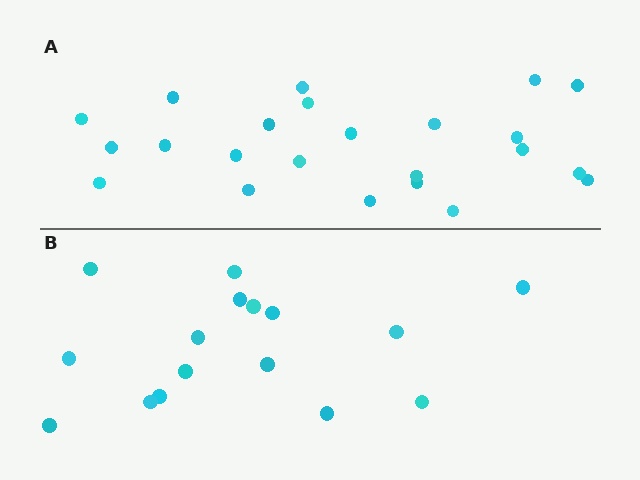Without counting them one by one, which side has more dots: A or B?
Region A (the top region) has more dots.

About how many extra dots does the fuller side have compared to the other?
Region A has roughly 8 or so more dots than region B.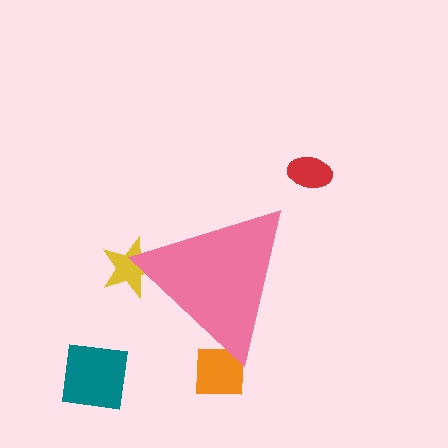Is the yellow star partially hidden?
Yes, the yellow star is partially hidden behind the pink triangle.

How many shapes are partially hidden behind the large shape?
2 shapes are partially hidden.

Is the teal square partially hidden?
No, the teal square is fully visible.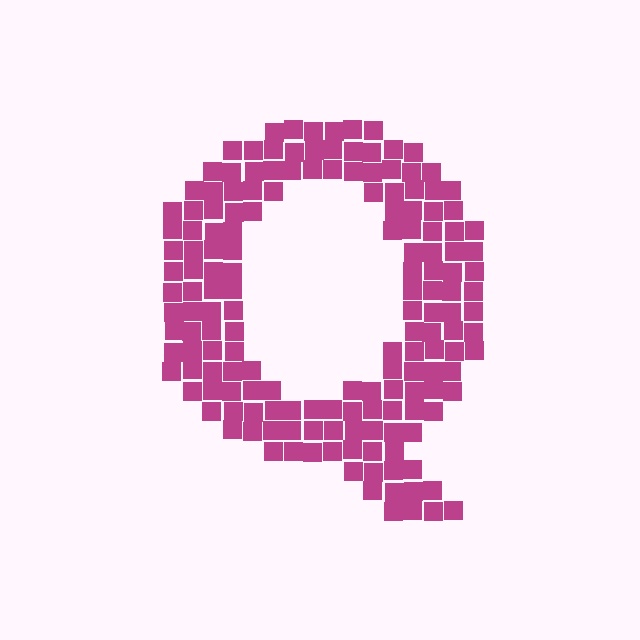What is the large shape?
The large shape is the letter Q.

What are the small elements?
The small elements are squares.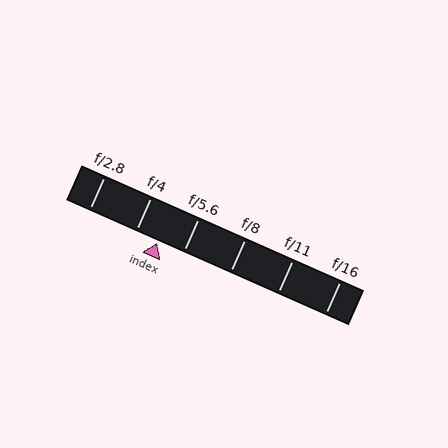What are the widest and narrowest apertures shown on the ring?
The widest aperture shown is f/2.8 and the narrowest is f/16.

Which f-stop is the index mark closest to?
The index mark is closest to f/4.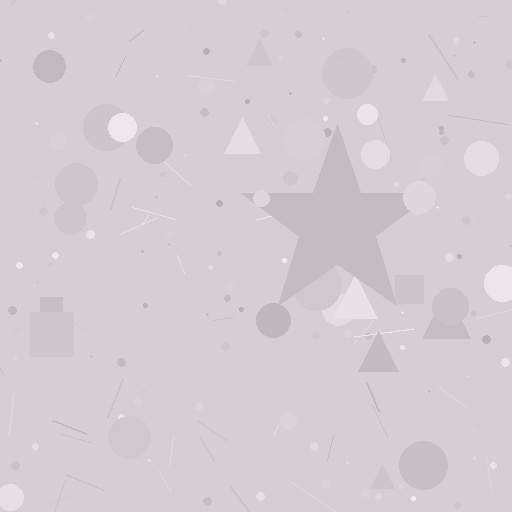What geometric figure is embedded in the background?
A star is embedded in the background.